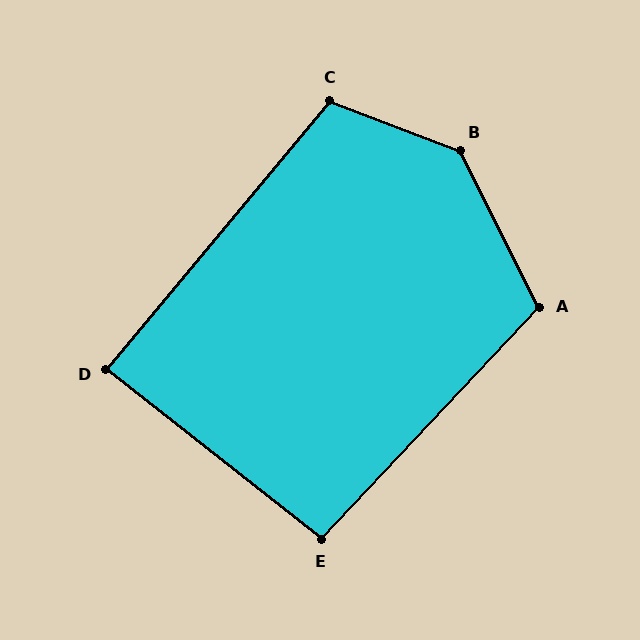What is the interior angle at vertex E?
Approximately 95 degrees (approximately right).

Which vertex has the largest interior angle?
B, at approximately 138 degrees.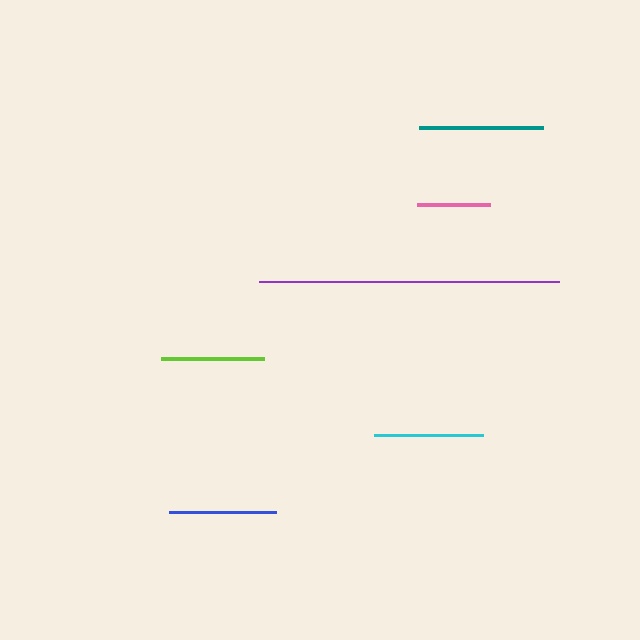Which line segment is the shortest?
The pink line is the shortest at approximately 73 pixels.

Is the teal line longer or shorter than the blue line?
The teal line is longer than the blue line.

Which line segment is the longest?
The purple line is the longest at approximately 300 pixels.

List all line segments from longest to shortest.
From longest to shortest: purple, teal, cyan, blue, lime, pink.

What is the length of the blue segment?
The blue segment is approximately 107 pixels long.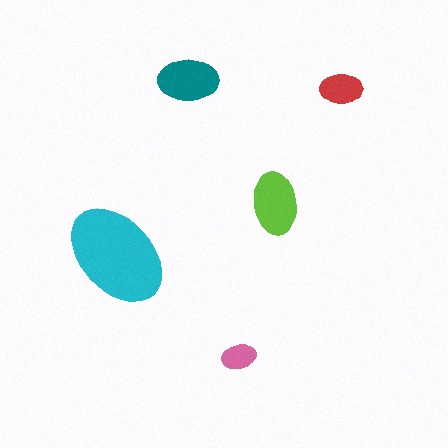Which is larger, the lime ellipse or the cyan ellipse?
The cyan one.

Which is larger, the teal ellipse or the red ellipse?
The teal one.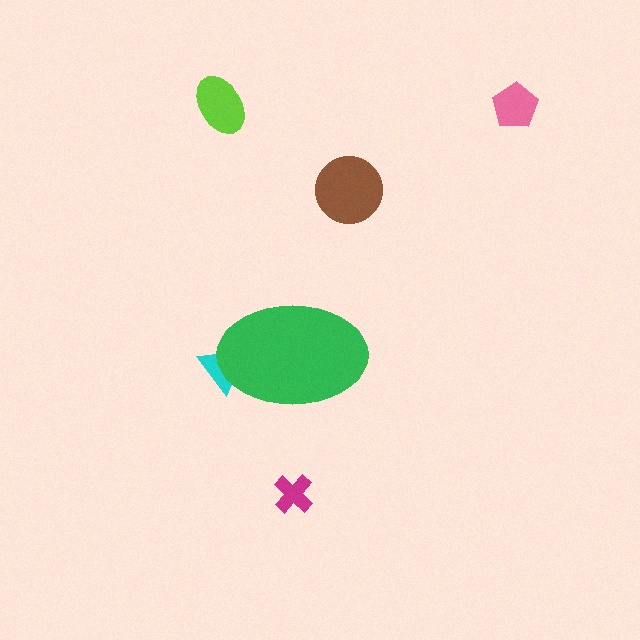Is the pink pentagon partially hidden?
No, the pink pentagon is fully visible.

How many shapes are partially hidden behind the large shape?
1 shape is partially hidden.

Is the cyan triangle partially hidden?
Yes, the cyan triangle is partially hidden behind the green ellipse.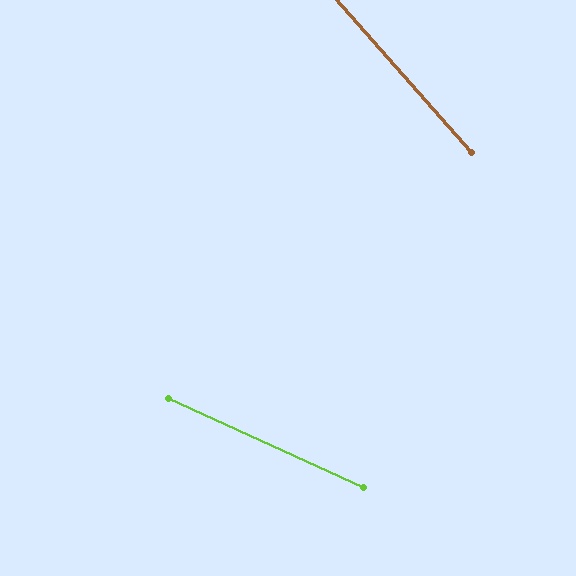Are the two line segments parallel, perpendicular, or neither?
Neither parallel nor perpendicular — they differ by about 24°.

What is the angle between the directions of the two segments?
Approximately 24 degrees.